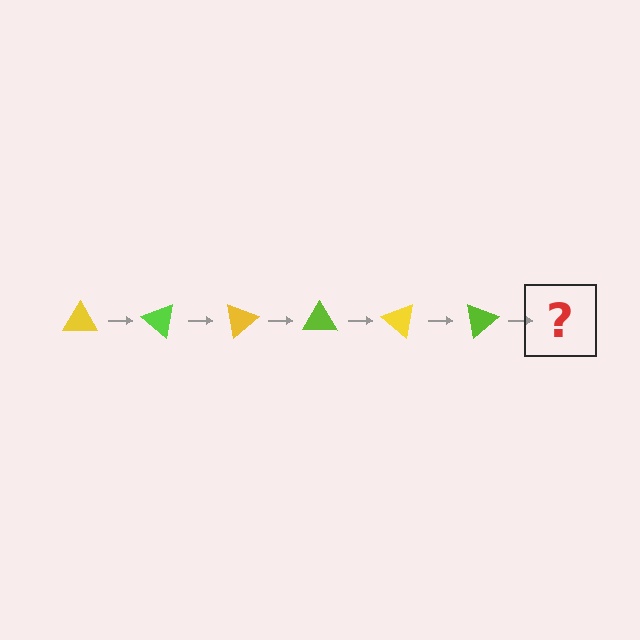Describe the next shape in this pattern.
It should be a yellow triangle, rotated 240 degrees from the start.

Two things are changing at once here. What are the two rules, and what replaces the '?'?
The two rules are that it rotates 40 degrees each step and the color cycles through yellow and lime. The '?' should be a yellow triangle, rotated 240 degrees from the start.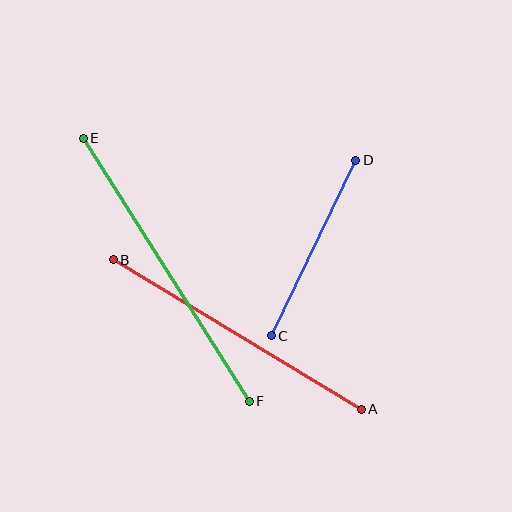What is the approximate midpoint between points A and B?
The midpoint is at approximately (237, 334) pixels.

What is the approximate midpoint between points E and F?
The midpoint is at approximately (166, 270) pixels.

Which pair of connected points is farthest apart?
Points E and F are farthest apart.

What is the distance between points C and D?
The distance is approximately 195 pixels.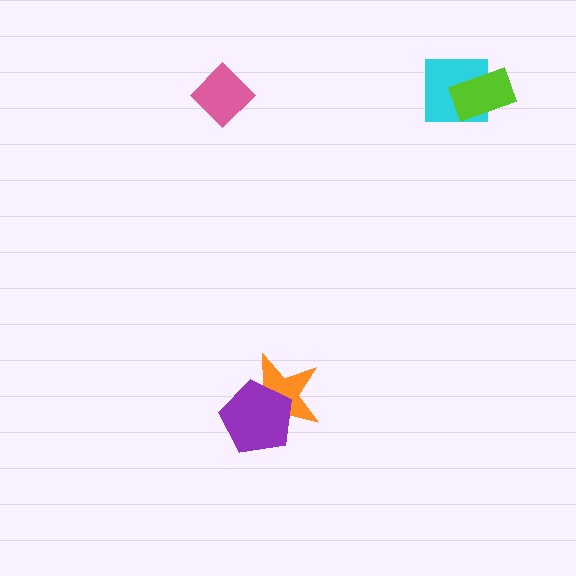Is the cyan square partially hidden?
Yes, it is partially covered by another shape.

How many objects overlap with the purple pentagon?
1 object overlaps with the purple pentagon.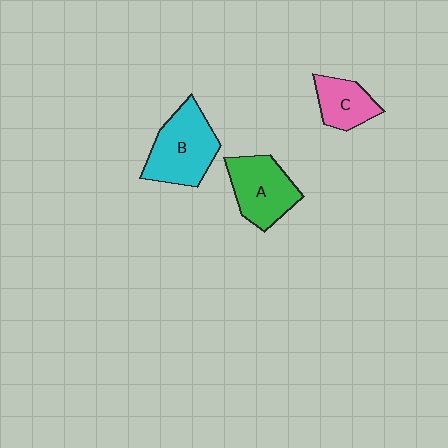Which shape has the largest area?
Shape B (cyan).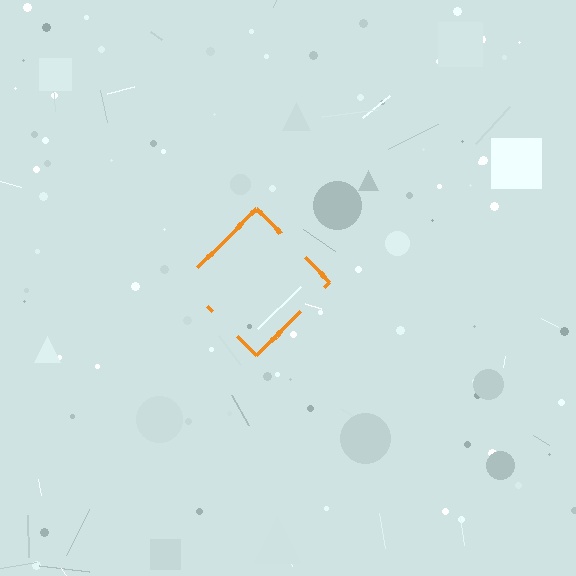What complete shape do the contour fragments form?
The contour fragments form a diamond.